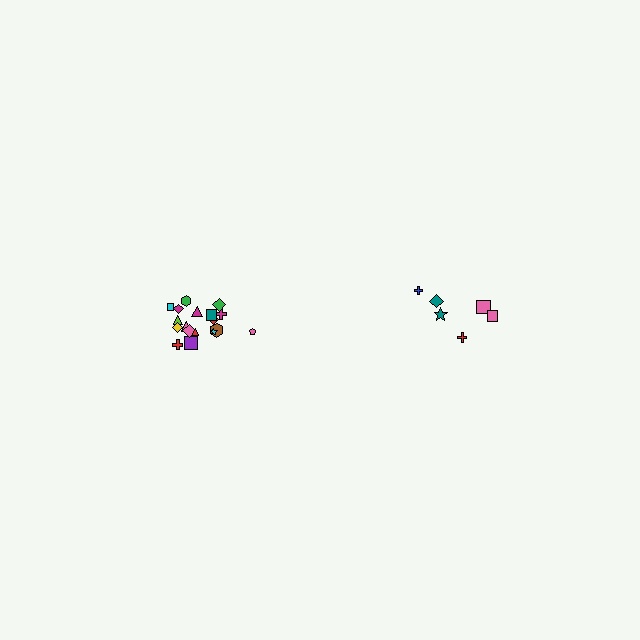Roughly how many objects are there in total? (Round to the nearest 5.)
Roughly 25 objects in total.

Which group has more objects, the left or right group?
The left group.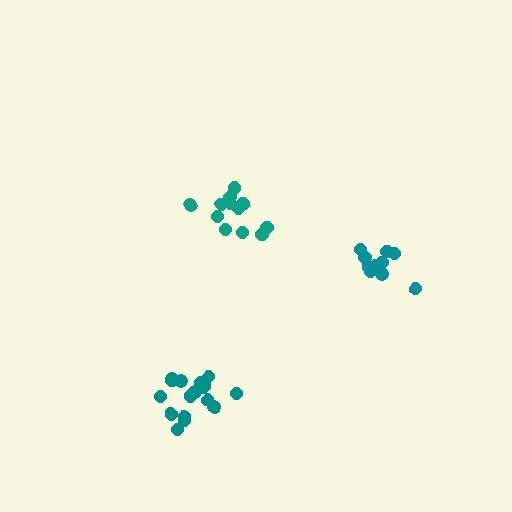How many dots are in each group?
Group 1: 13 dots, Group 2: 11 dots, Group 3: 17 dots (41 total).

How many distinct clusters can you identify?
There are 3 distinct clusters.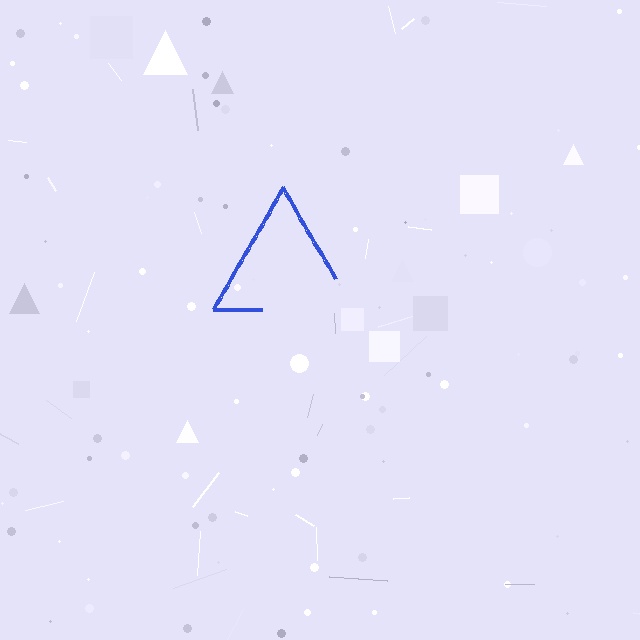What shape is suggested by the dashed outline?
The dashed outline suggests a triangle.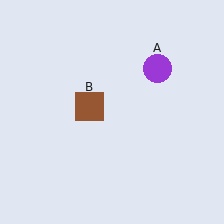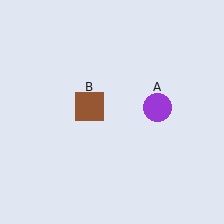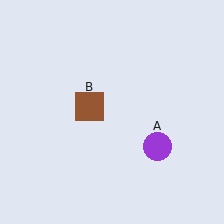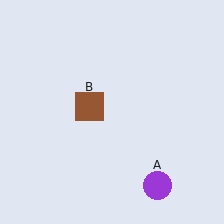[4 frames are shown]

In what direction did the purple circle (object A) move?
The purple circle (object A) moved down.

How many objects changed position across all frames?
1 object changed position: purple circle (object A).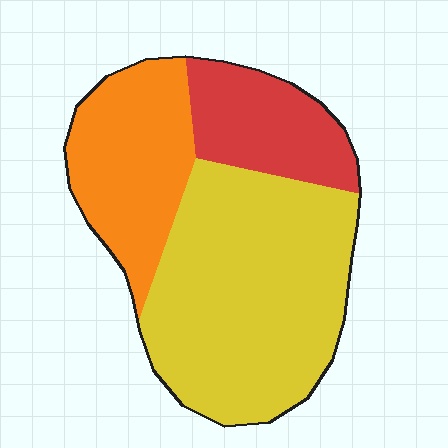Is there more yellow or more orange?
Yellow.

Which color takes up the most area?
Yellow, at roughly 55%.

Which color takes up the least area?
Red, at roughly 20%.